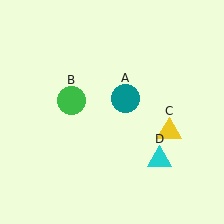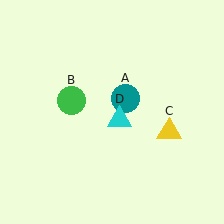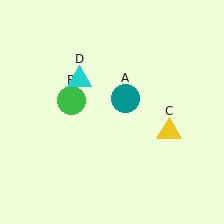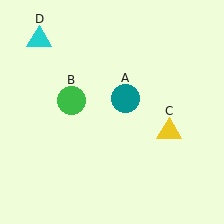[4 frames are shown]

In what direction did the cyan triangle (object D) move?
The cyan triangle (object D) moved up and to the left.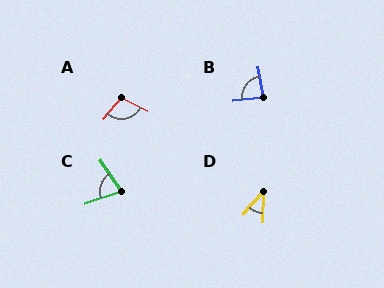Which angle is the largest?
A, at approximately 103 degrees.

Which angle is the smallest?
D, at approximately 39 degrees.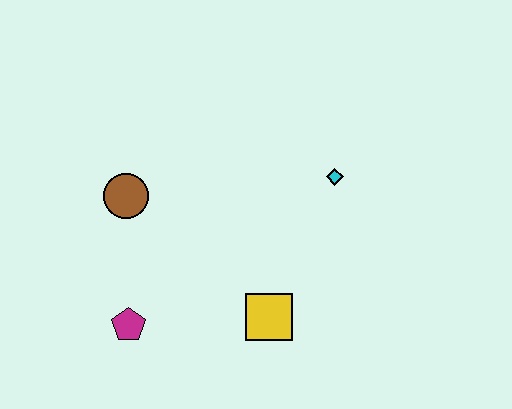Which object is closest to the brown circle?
The magenta pentagon is closest to the brown circle.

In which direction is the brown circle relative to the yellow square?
The brown circle is to the left of the yellow square.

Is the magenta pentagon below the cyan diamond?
Yes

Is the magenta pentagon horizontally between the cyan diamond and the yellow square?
No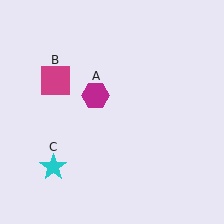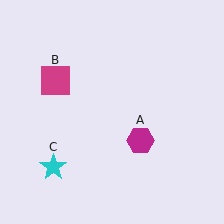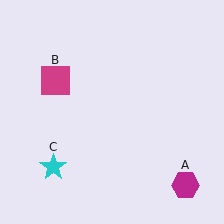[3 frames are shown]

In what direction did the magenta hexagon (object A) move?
The magenta hexagon (object A) moved down and to the right.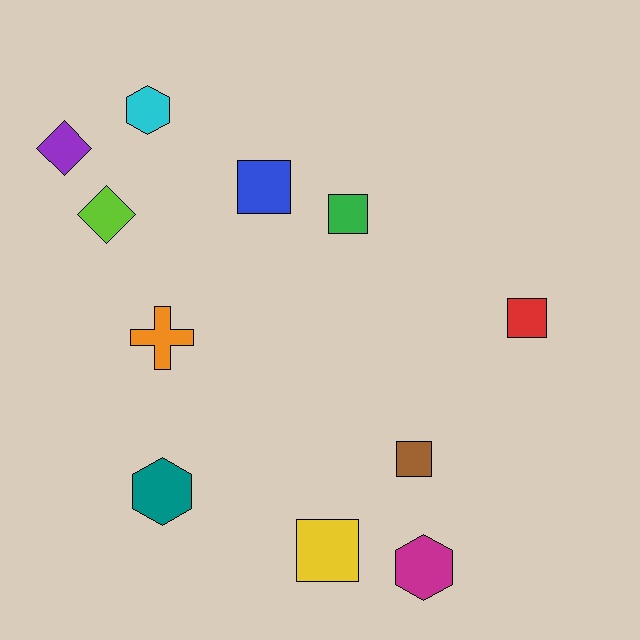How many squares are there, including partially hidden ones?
There are 5 squares.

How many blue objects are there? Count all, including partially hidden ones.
There is 1 blue object.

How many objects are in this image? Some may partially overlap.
There are 11 objects.